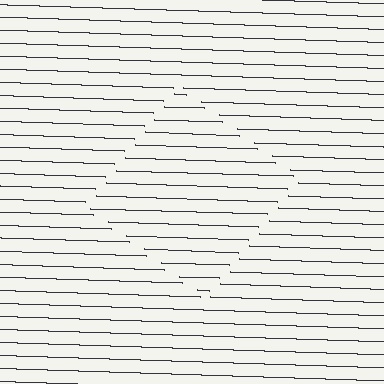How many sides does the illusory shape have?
4 sides — the line-ends trace a square.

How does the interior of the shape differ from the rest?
The interior of the shape contains the same grating, shifted by half a period — the contour is defined by the phase discontinuity where line-ends from the inner and outer gratings abut.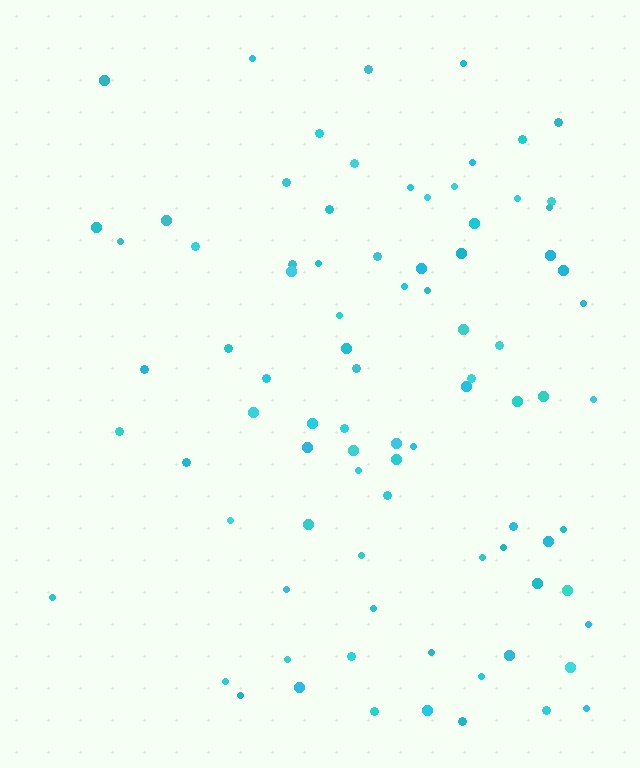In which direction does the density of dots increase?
From left to right, with the right side densest.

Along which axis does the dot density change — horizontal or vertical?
Horizontal.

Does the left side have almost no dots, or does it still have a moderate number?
Still a moderate number, just noticeably fewer than the right.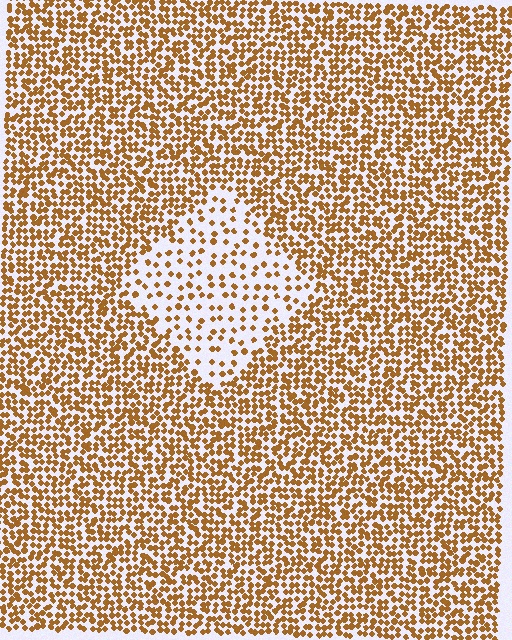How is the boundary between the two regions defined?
The boundary is defined by a change in element density (approximately 2.5x ratio). All elements are the same color, size, and shape.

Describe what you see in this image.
The image contains small brown elements arranged at two different densities. A diamond-shaped region is visible where the elements are less densely packed than the surrounding area.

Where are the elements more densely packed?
The elements are more densely packed outside the diamond boundary.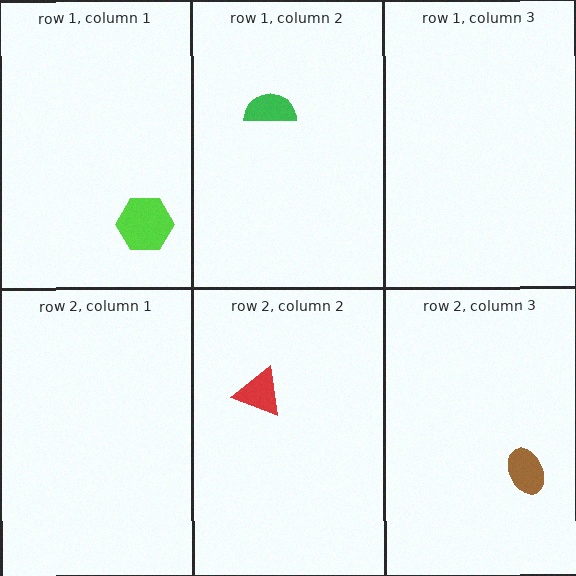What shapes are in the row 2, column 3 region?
The brown ellipse.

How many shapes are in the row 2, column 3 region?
1.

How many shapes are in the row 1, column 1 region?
1.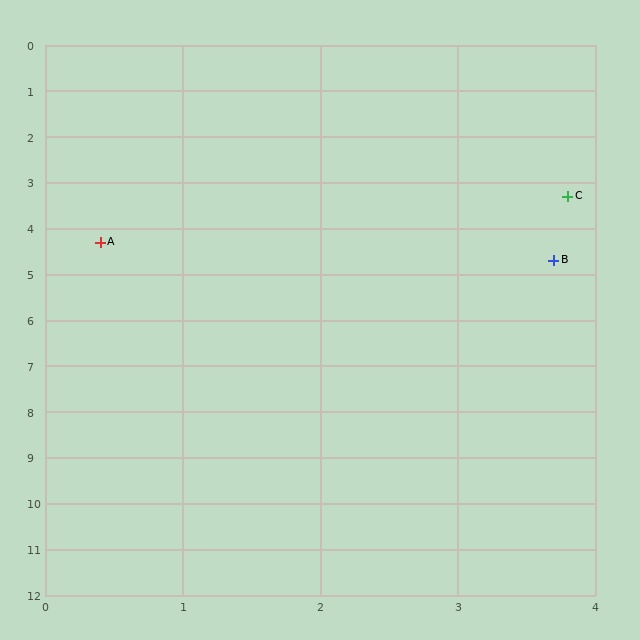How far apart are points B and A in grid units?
Points B and A are about 3.3 grid units apart.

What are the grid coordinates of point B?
Point B is at approximately (3.7, 4.7).